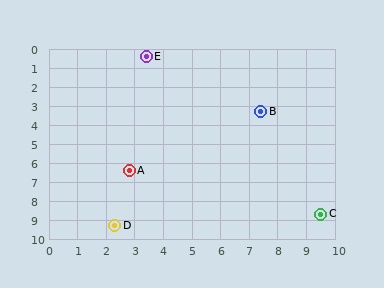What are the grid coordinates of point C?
Point C is at approximately (9.5, 8.7).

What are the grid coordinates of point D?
Point D is at approximately (2.3, 9.3).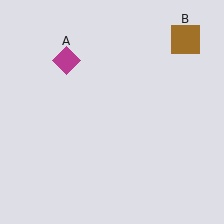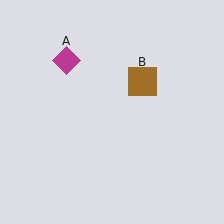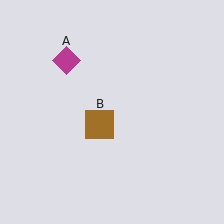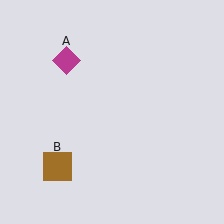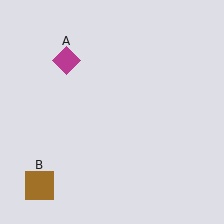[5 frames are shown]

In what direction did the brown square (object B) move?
The brown square (object B) moved down and to the left.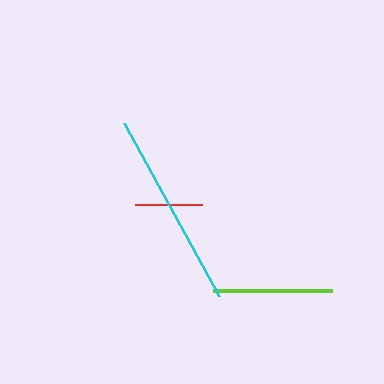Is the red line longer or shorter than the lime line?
The lime line is longer than the red line.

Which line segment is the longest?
The cyan line is the longest at approximately 197 pixels.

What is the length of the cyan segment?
The cyan segment is approximately 197 pixels long.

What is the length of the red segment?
The red segment is approximately 67 pixels long.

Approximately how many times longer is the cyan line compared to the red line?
The cyan line is approximately 2.9 times the length of the red line.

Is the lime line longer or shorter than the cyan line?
The cyan line is longer than the lime line.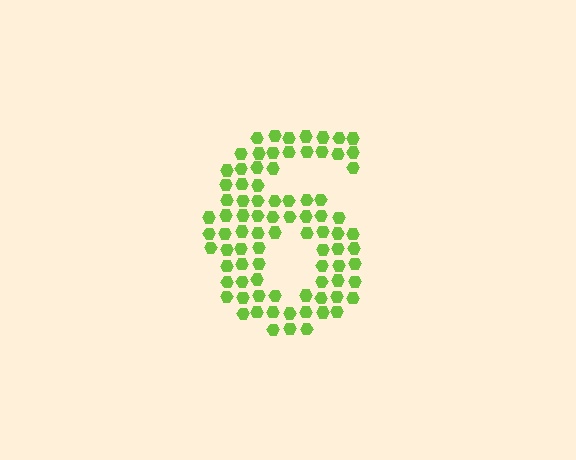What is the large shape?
The large shape is the digit 6.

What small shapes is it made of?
It is made of small hexagons.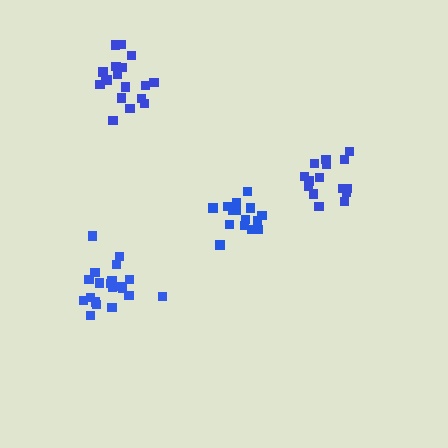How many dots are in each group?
Group 1: 15 dots, Group 2: 15 dots, Group 3: 18 dots, Group 4: 20 dots (68 total).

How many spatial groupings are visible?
There are 4 spatial groupings.